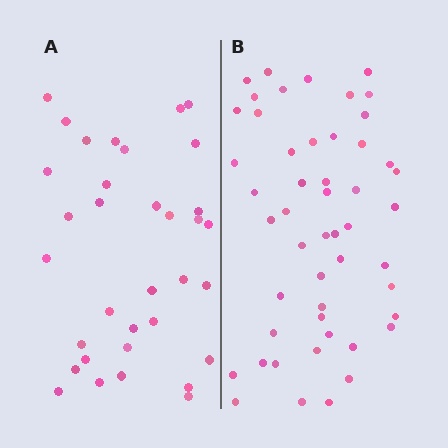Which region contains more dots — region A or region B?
Region B (the right region) has more dots.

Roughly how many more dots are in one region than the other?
Region B has approximately 15 more dots than region A.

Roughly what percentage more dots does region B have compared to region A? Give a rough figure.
About 45% more.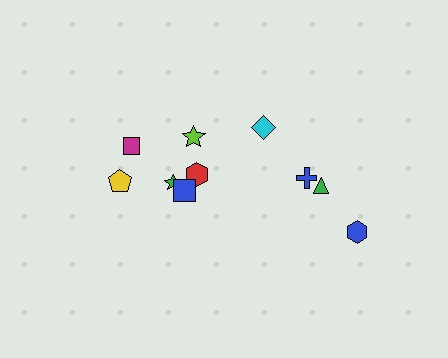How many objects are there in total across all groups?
There are 10 objects.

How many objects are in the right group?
There are 4 objects.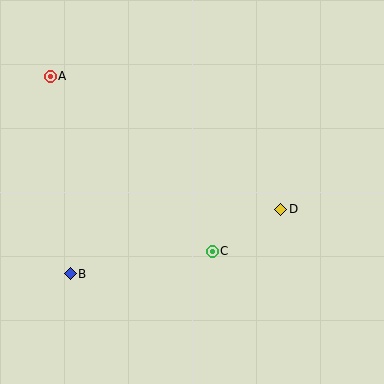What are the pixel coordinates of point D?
Point D is at (281, 209).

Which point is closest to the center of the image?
Point C at (212, 251) is closest to the center.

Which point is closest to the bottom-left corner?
Point B is closest to the bottom-left corner.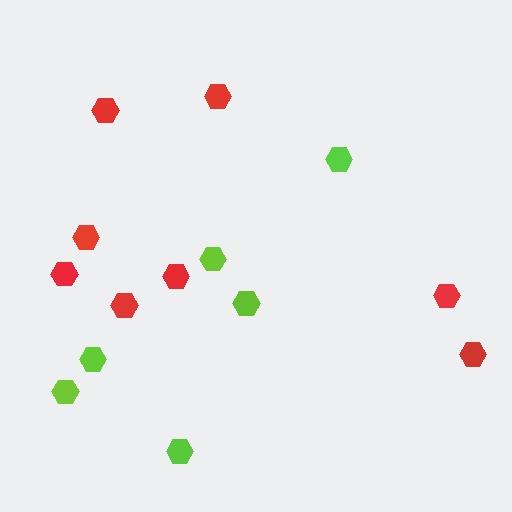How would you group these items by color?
There are 2 groups: one group of red hexagons (8) and one group of lime hexagons (6).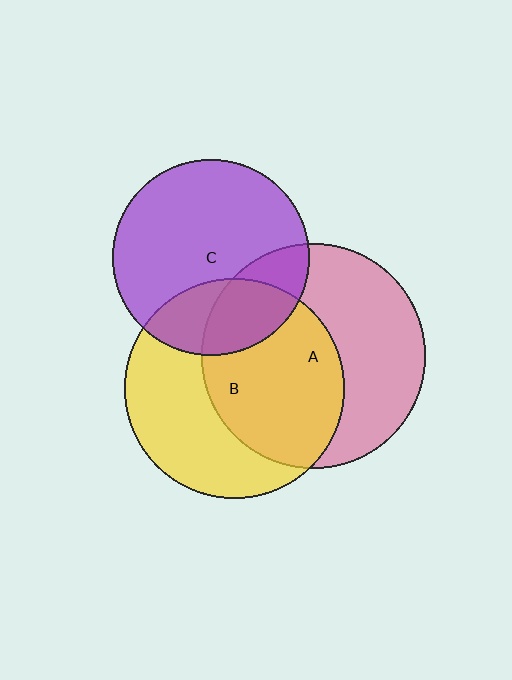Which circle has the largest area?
Circle A (pink).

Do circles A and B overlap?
Yes.